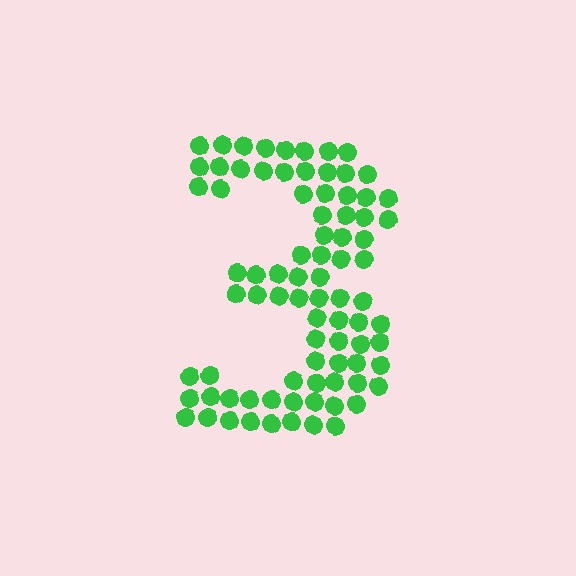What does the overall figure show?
The overall figure shows the digit 3.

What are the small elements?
The small elements are circles.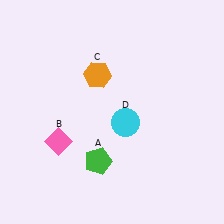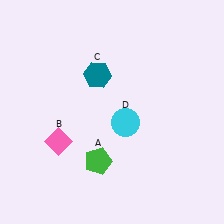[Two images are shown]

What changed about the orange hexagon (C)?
In Image 1, C is orange. In Image 2, it changed to teal.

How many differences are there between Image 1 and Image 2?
There is 1 difference between the two images.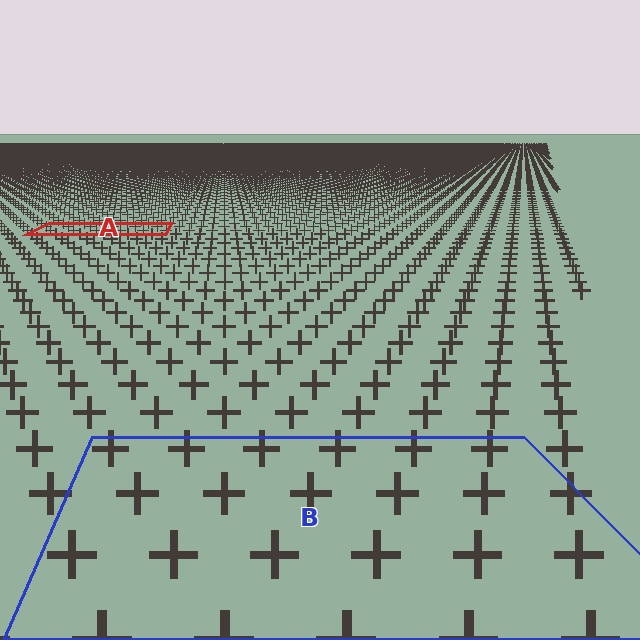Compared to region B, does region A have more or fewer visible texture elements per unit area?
Region A has more texture elements per unit area — they are packed more densely because it is farther away.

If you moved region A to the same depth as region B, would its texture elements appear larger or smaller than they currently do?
They would appear larger. At a closer depth, the same texture elements are projected at a bigger on-screen size.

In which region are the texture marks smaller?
The texture marks are smaller in region A, because it is farther away.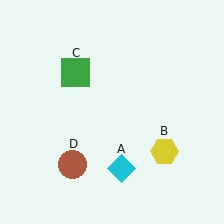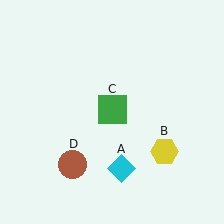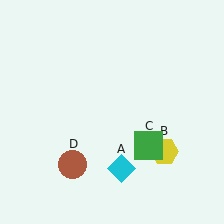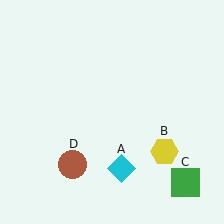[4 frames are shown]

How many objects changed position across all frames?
1 object changed position: green square (object C).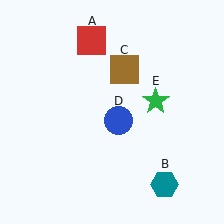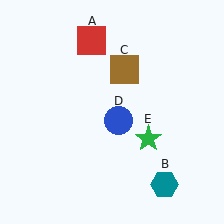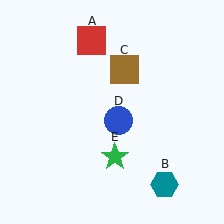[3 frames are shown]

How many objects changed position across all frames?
1 object changed position: green star (object E).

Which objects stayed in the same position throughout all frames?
Red square (object A) and teal hexagon (object B) and brown square (object C) and blue circle (object D) remained stationary.